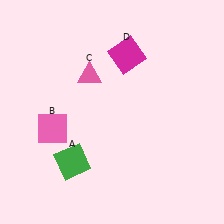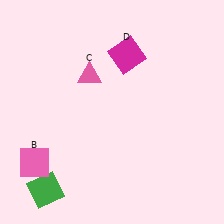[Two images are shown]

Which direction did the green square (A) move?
The green square (A) moved down.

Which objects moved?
The objects that moved are: the green square (A), the pink square (B).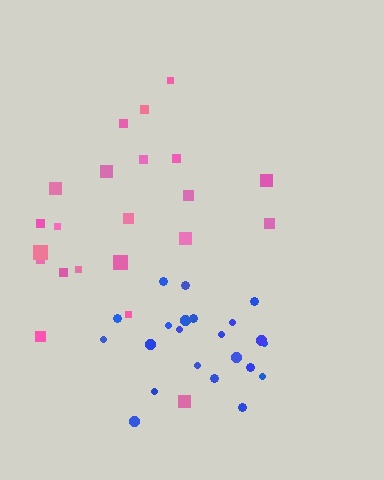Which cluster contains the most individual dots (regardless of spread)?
Blue (22).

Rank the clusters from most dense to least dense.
blue, pink.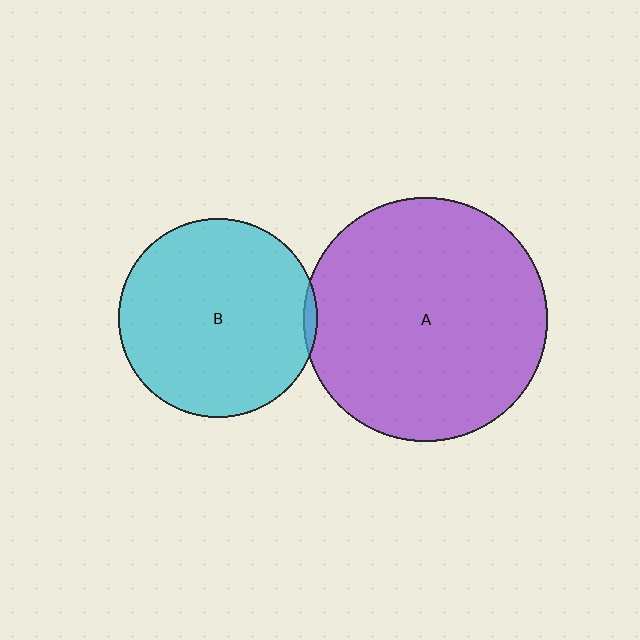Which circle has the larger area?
Circle A (purple).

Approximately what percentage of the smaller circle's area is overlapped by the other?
Approximately 5%.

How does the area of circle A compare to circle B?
Approximately 1.5 times.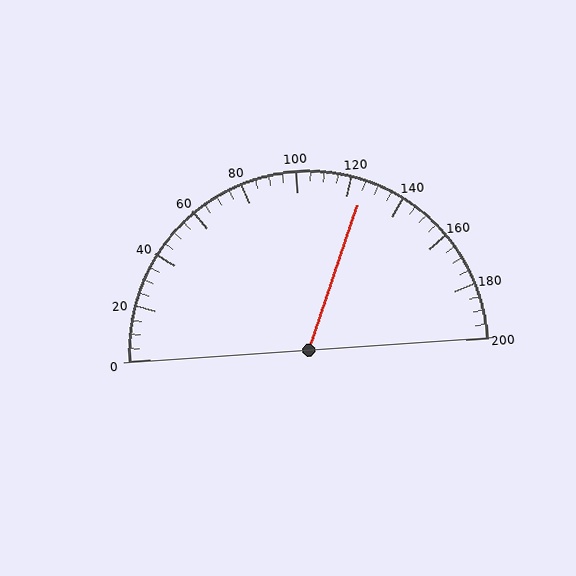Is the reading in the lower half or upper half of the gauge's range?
The reading is in the upper half of the range (0 to 200).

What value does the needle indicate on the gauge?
The needle indicates approximately 125.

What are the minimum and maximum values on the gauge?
The gauge ranges from 0 to 200.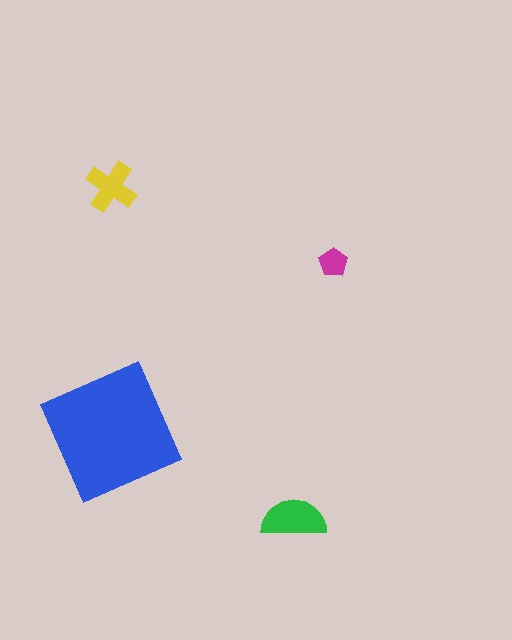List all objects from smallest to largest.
The magenta pentagon, the yellow cross, the green semicircle, the blue square.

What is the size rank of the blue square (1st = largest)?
1st.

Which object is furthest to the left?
The yellow cross is leftmost.